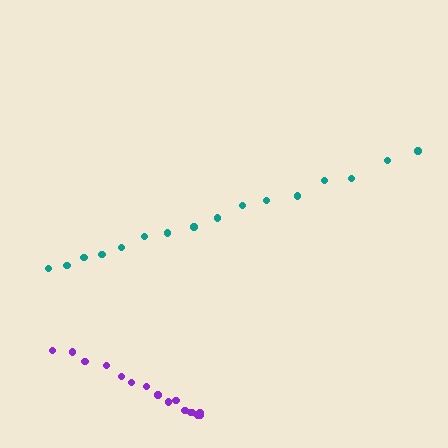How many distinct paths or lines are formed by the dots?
There are 2 distinct paths.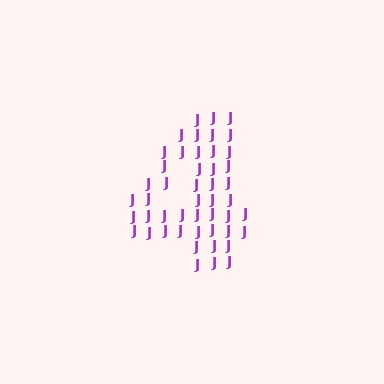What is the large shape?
The large shape is the digit 4.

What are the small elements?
The small elements are letter J's.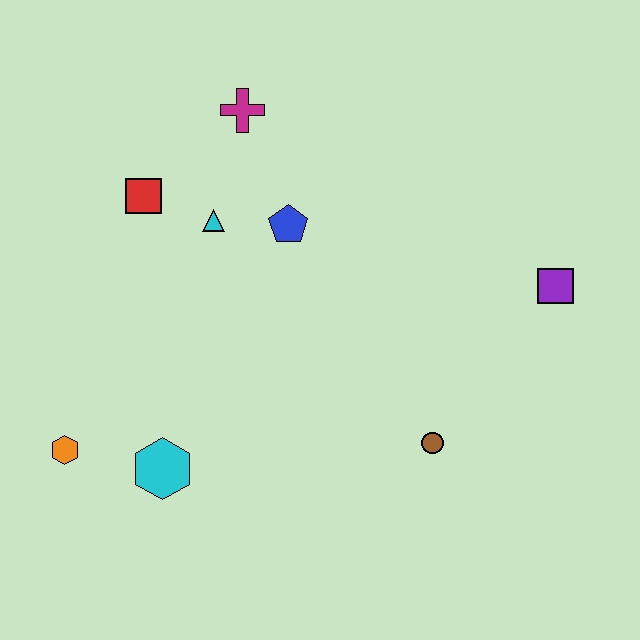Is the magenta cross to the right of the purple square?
No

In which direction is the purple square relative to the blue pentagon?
The purple square is to the right of the blue pentagon.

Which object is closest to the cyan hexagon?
The orange hexagon is closest to the cyan hexagon.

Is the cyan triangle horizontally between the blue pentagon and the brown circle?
No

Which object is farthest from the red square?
The purple square is farthest from the red square.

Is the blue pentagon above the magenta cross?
No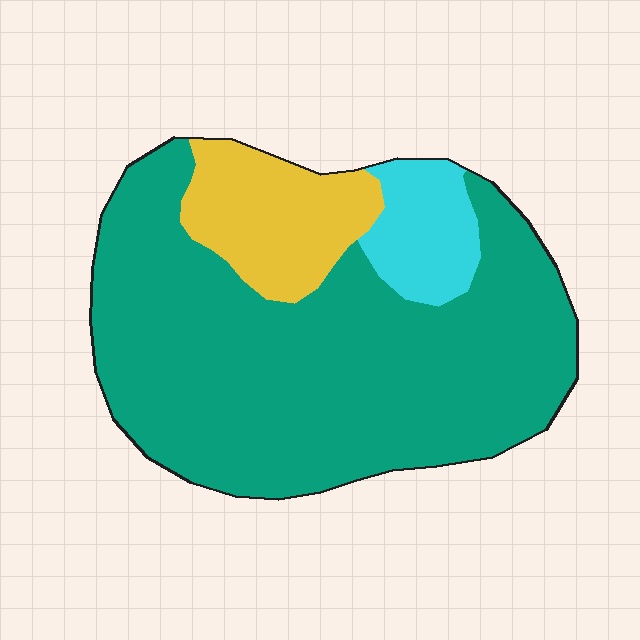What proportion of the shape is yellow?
Yellow takes up about one sixth (1/6) of the shape.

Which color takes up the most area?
Teal, at roughly 75%.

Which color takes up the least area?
Cyan, at roughly 10%.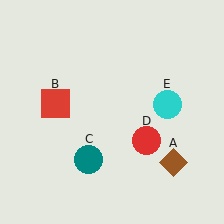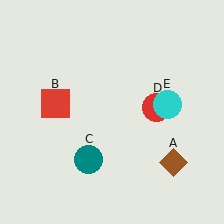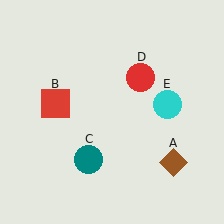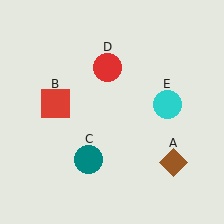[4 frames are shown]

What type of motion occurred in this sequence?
The red circle (object D) rotated counterclockwise around the center of the scene.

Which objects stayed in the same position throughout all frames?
Brown diamond (object A) and red square (object B) and teal circle (object C) and cyan circle (object E) remained stationary.